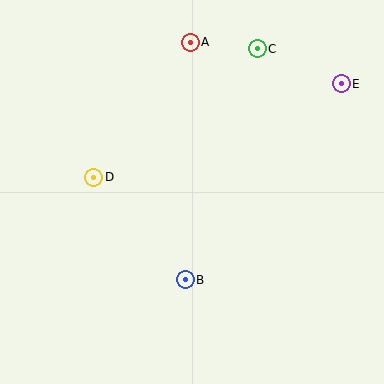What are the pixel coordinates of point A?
Point A is at (190, 42).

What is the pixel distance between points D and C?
The distance between D and C is 208 pixels.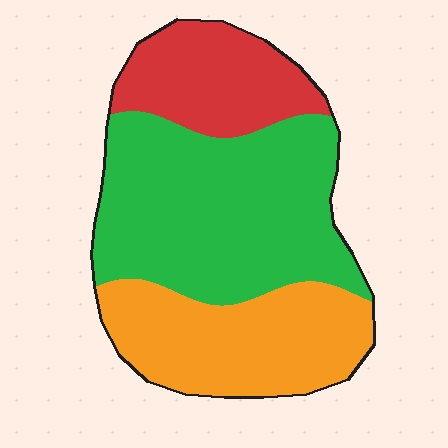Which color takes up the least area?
Red, at roughly 20%.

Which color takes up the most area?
Green, at roughly 50%.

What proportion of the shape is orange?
Orange covers around 30% of the shape.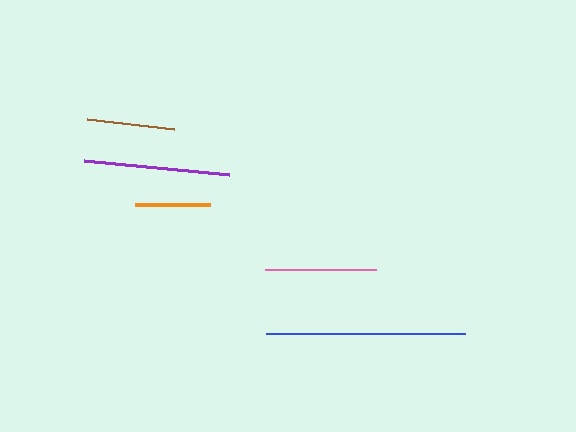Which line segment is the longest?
The blue line is the longest at approximately 199 pixels.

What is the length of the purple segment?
The purple segment is approximately 146 pixels long.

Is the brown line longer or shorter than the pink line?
The pink line is longer than the brown line.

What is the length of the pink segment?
The pink segment is approximately 111 pixels long.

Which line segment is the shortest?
The orange line is the shortest at approximately 76 pixels.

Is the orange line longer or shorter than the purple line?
The purple line is longer than the orange line.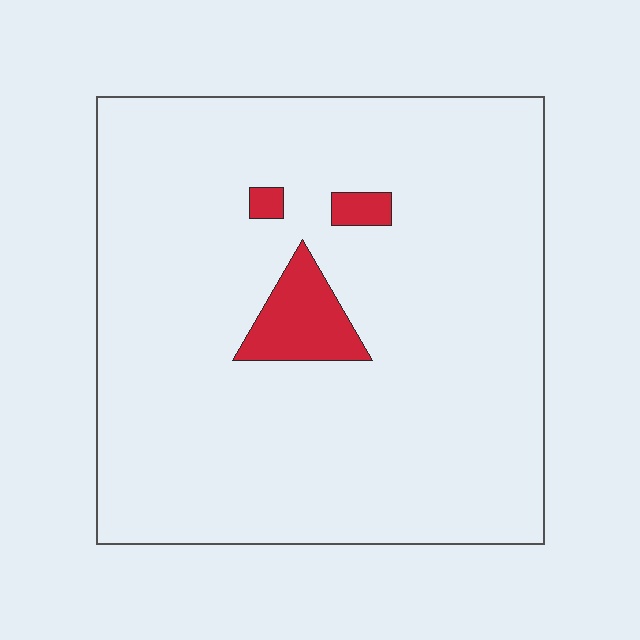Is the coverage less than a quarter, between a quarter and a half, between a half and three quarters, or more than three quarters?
Less than a quarter.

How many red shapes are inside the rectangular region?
3.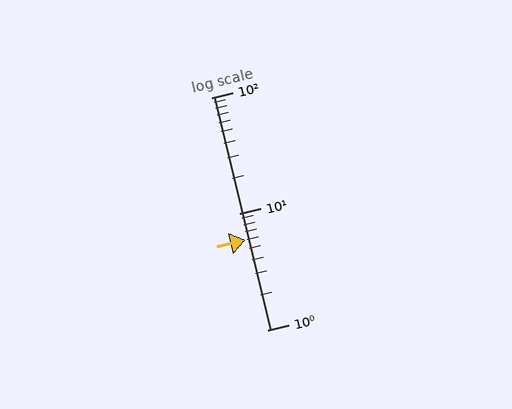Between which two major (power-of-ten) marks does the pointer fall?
The pointer is between 1 and 10.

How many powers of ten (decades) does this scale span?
The scale spans 2 decades, from 1 to 100.